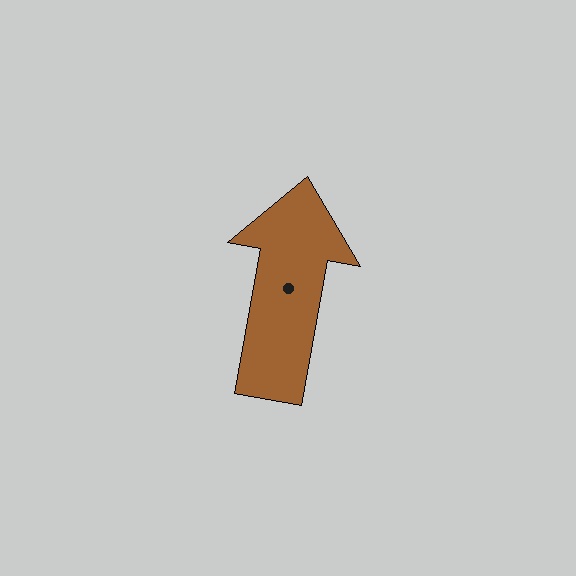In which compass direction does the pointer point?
North.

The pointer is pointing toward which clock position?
Roughly 12 o'clock.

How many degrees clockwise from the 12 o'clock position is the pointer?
Approximately 10 degrees.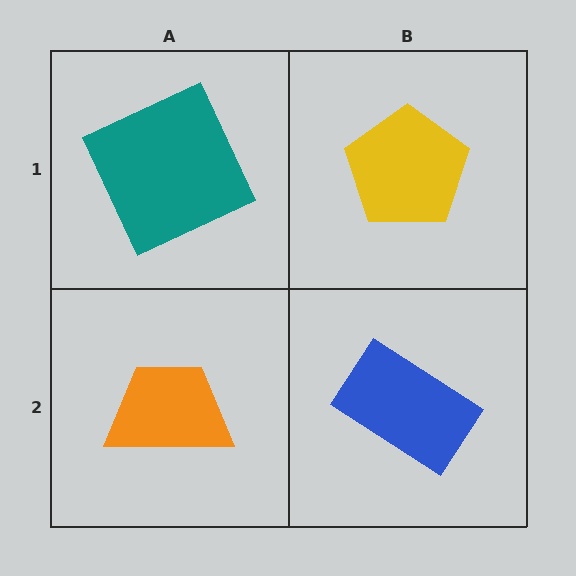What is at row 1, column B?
A yellow pentagon.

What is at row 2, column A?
An orange trapezoid.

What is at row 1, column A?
A teal square.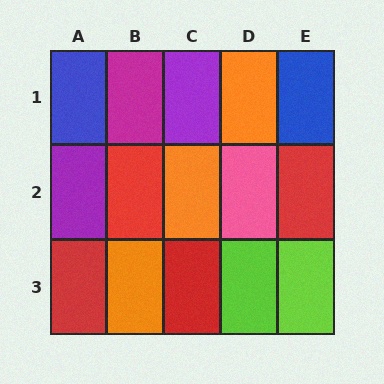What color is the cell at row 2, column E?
Red.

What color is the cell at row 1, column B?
Magenta.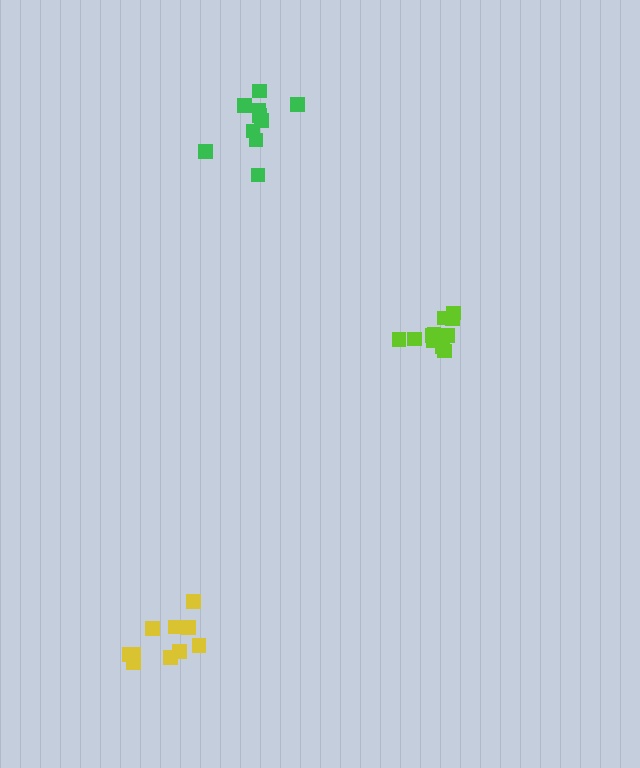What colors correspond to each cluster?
The clusters are colored: green, lime, yellow.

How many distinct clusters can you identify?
There are 3 distinct clusters.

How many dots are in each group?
Group 1: 10 dots, Group 2: 11 dots, Group 3: 10 dots (31 total).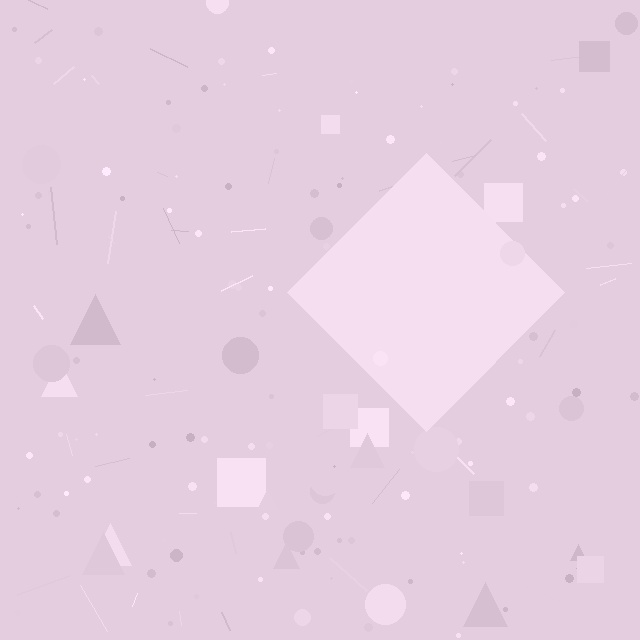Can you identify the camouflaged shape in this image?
The camouflaged shape is a diamond.